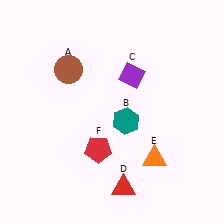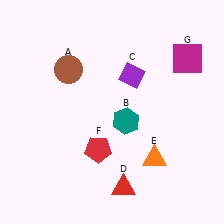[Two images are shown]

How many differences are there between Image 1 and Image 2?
There is 1 difference between the two images.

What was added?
A magenta square (G) was added in Image 2.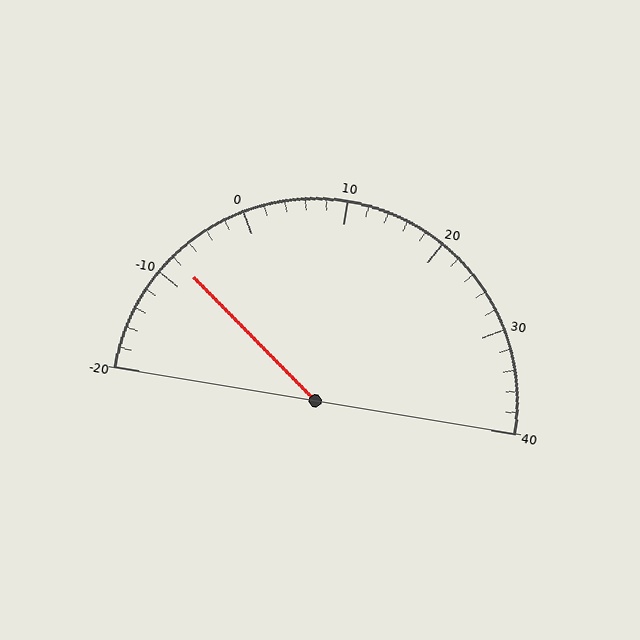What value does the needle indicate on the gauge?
The needle indicates approximately -8.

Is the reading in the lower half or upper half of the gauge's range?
The reading is in the lower half of the range (-20 to 40).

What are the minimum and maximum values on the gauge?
The gauge ranges from -20 to 40.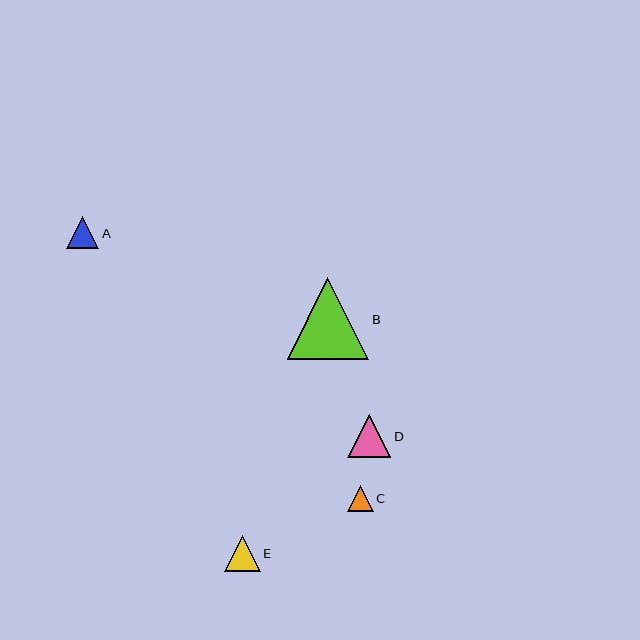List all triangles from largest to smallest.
From largest to smallest: B, D, E, A, C.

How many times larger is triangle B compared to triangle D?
Triangle B is approximately 1.9 times the size of triangle D.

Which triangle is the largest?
Triangle B is the largest with a size of approximately 82 pixels.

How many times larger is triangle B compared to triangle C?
Triangle B is approximately 3.1 times the size of triangle C.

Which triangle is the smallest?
Triangle C is the smallest with a size of approximately 26 pixels.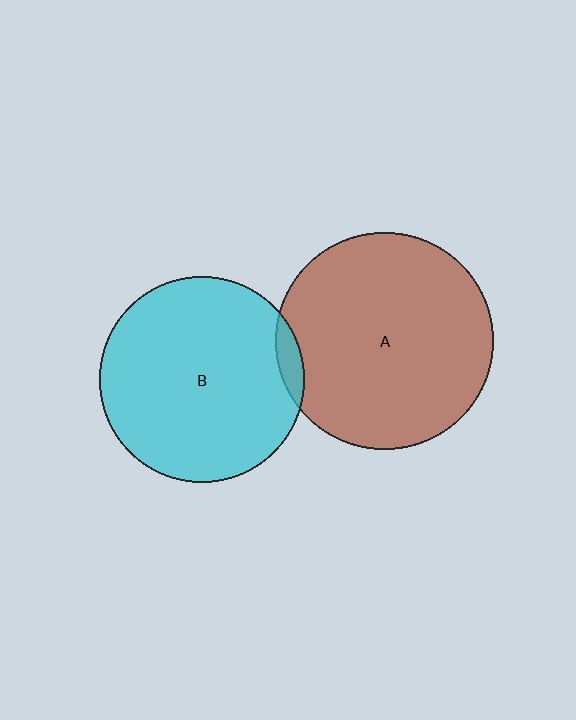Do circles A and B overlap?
Yes.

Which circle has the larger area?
Circle A (brown).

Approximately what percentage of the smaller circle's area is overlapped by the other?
Approximately 5%.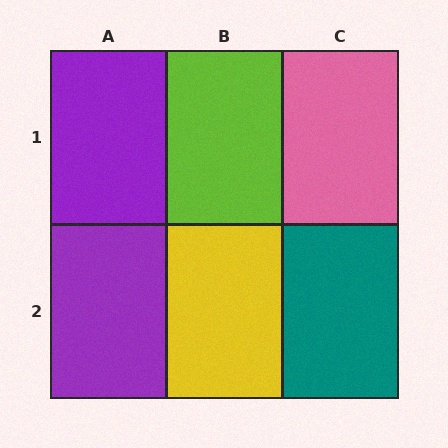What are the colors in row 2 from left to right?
Purple, yellow, teal.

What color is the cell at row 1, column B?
Lime.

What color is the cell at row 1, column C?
Pink.